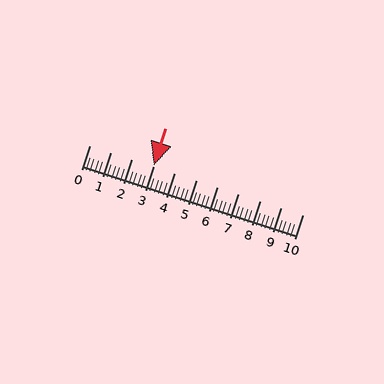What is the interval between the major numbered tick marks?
The major tick marks are spaced 1 units apart.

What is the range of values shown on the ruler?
The ruler shows values from 0 to 10.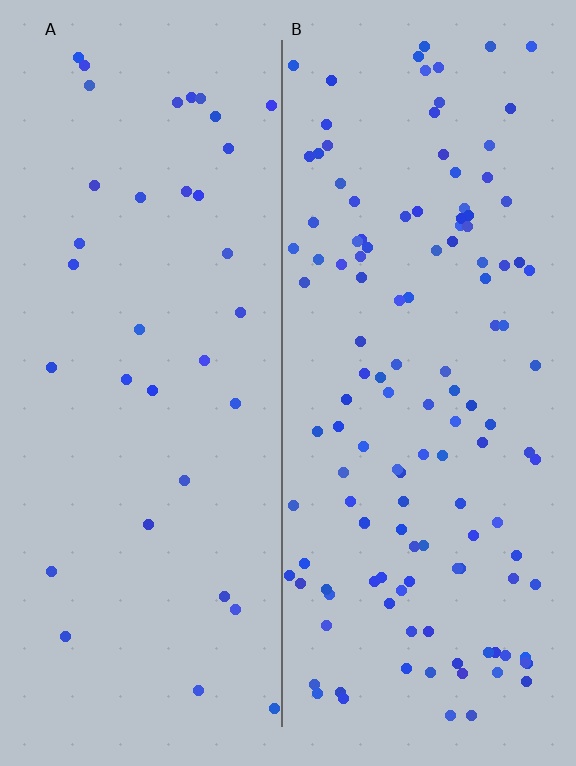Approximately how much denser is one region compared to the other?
Approximately 3.7× — region B over region A.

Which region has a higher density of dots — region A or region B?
B (the right).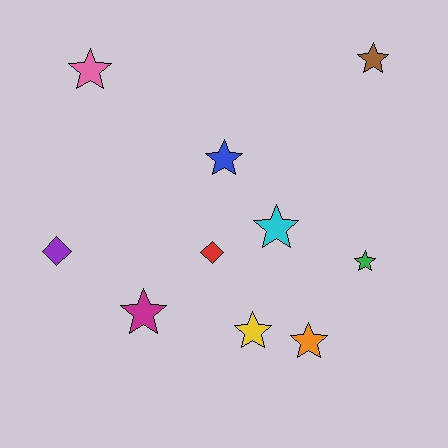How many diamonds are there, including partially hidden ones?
There are 2 diamonds.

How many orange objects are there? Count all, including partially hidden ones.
There is 1 orange object.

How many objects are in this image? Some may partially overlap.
There are 10 objects.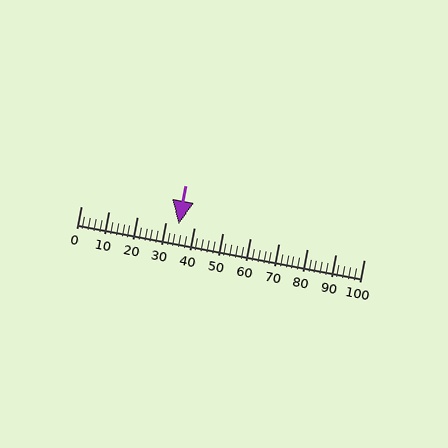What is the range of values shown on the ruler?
The ruler shows values from 0 to 100.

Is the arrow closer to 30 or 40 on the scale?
The arrow is closer to 30.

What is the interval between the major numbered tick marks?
The major tick marks are spaced 10 units apart.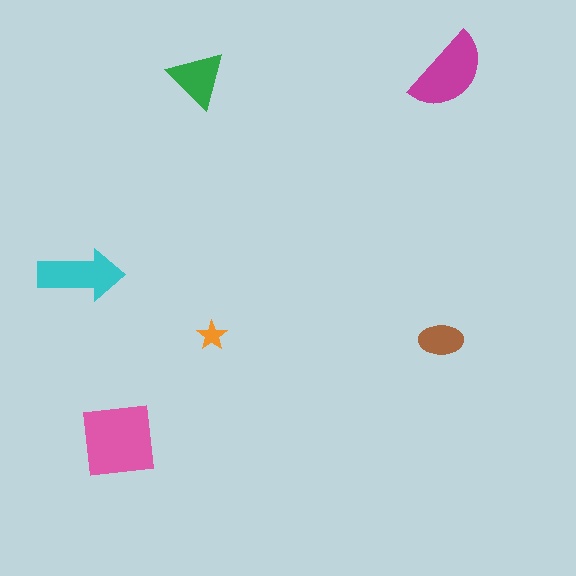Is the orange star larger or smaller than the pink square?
Smaller.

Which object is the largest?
The pink square.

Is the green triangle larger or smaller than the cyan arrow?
Smaller.